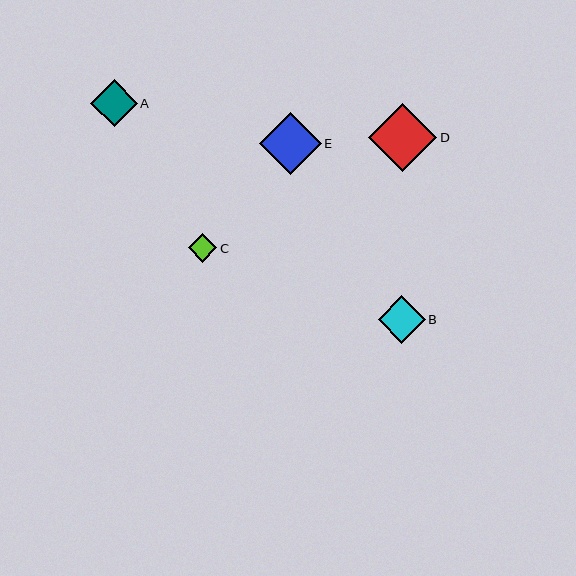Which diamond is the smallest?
Diamond C is the smallest with a size of approximately 28 pixels.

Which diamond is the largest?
Diamond D is the largest with a size of approximately 68 pixels.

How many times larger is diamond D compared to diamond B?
Diamond D is approximately 1.4 times the size of diamond B.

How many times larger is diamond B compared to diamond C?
Diamond B is approximately 1.7 times the size of diamond C.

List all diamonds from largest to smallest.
From largest to smallest: D, E, B, A, C.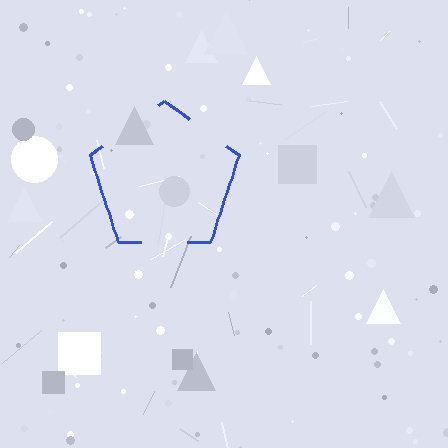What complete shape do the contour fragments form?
The contour fragments form a pentagon.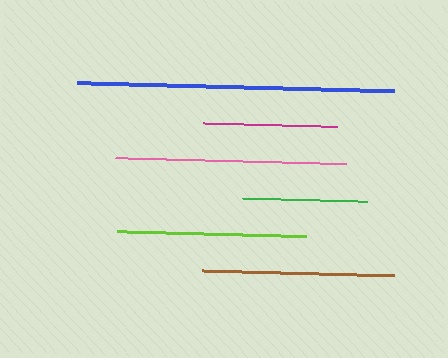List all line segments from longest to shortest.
From longest to shortest: blue, pink, brown, lime, magenta, green.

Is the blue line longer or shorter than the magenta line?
The blue line is longer than the magenta line.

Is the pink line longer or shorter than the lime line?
The pink line is longer than the lime line.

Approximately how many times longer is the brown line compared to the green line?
The brown line is approximately 1.5 times the length of the green line.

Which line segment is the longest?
The blue line is the longest at approximately 317 pixels.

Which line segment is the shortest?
The green line is the shortest at approximately 125 pixels.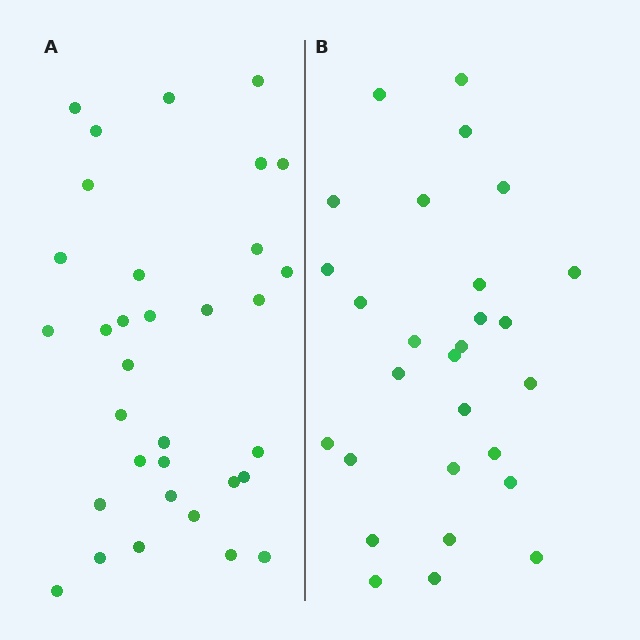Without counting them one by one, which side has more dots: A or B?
Region A (the left region) has more dots.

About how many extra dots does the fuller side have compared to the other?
Region A has about 5 more dots than region B.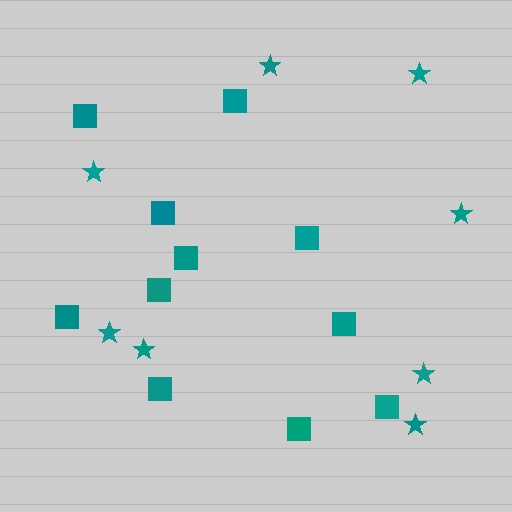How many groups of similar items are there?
There are 2 groups: one group of squares (11) and one group of stars (8).